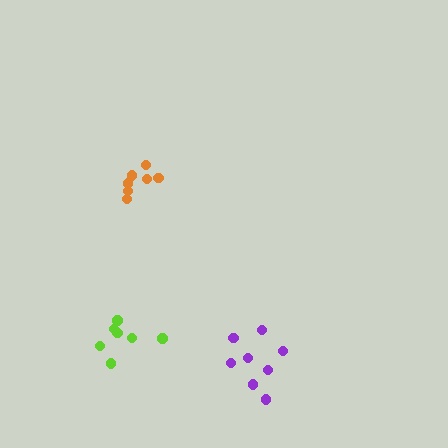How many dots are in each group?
Group 1: 7 dots, Group 2: 7 dots, Group 3: 8 dots (22 total).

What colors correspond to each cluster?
The clusters are colored: lime, orange, purple.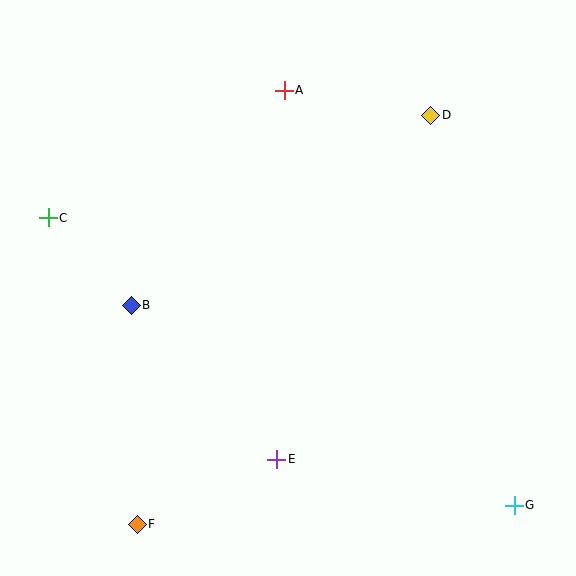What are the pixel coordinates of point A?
Point A is at (284, 90).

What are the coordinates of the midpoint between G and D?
The midpoint between G and D is at (473, 310).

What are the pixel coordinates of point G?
Point G is at (514, 505).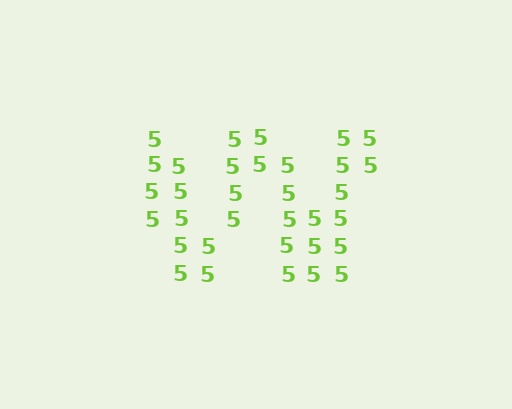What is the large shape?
The large shape is the letter W.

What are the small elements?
The small elements are digit 5's.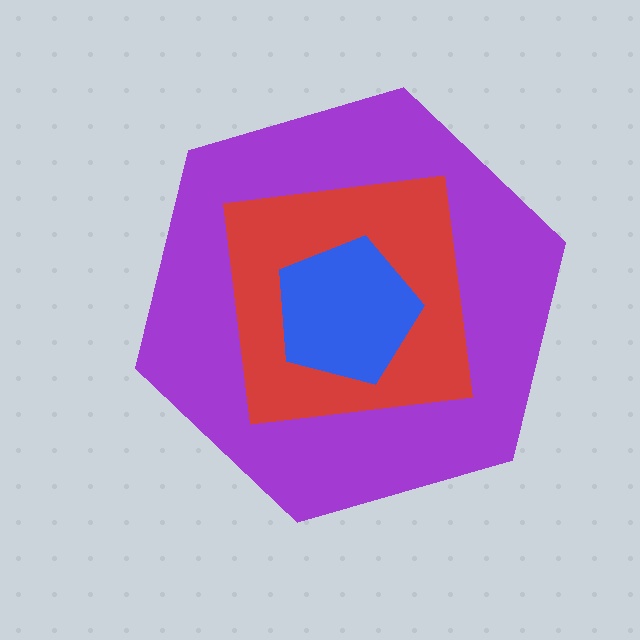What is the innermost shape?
The blue pentagon.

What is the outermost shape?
The purple hexagon.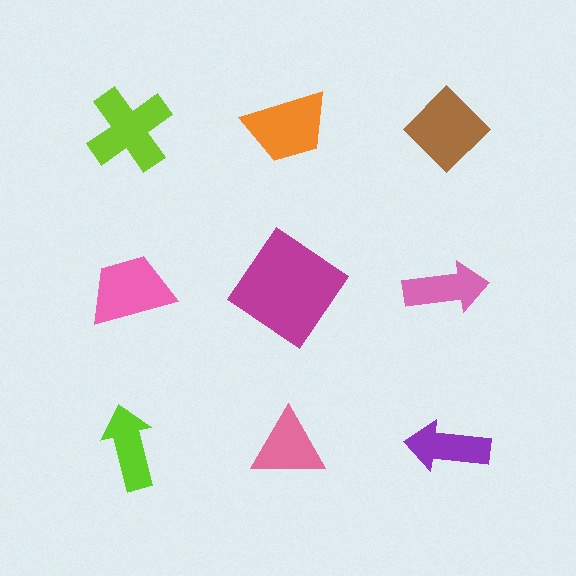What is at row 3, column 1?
A lime arrow.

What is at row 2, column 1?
A pink trapezoid.